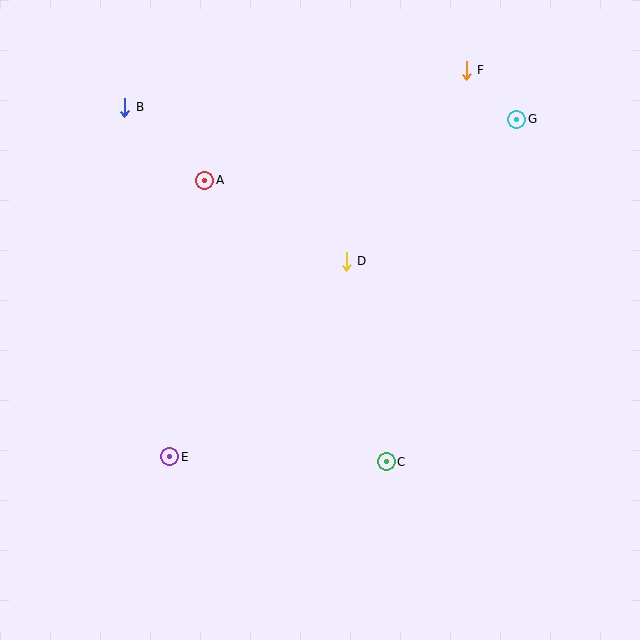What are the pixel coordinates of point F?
Point F is at (466, 70).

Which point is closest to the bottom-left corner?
Point E is closest to the bottom-left corner.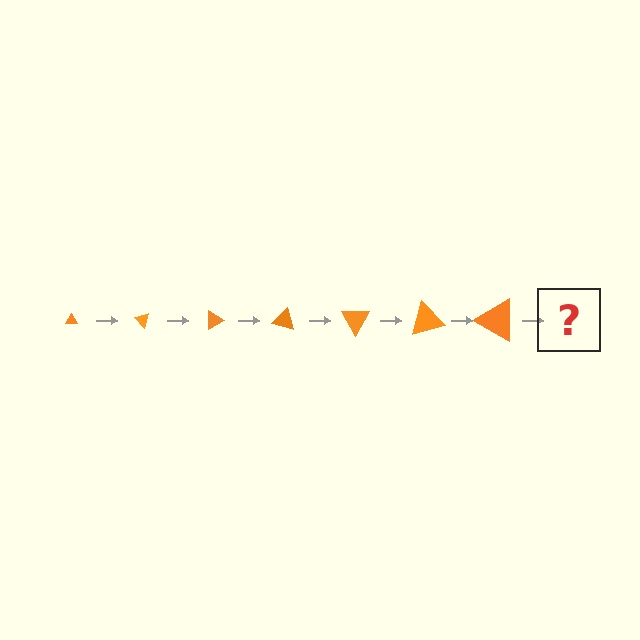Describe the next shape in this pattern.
It should be a triangle, larger than the previous one and rotated 315 degrees from the start.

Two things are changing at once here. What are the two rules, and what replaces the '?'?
The two rules are that the triangle grows larger each step and it rotates 45 degrees each step. The '?' should be a triangle, larger than the previous one and rotated 315 degrees from the start.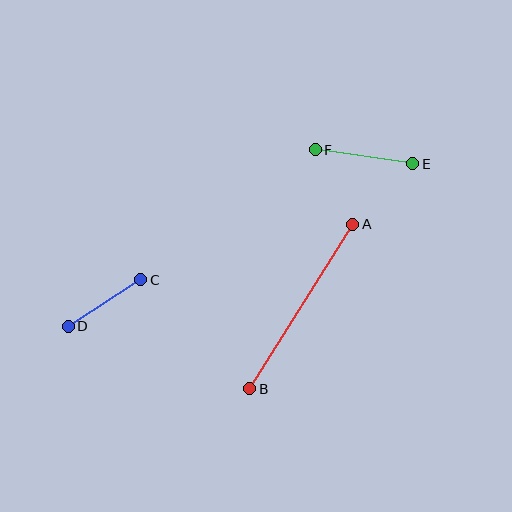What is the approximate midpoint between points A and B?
The midpoint is at approximately (301, 307) pixels.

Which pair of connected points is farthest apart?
Points A and B are farthest apart.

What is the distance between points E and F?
The distance is approximately 98 pixels.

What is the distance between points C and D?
The distance is approximately 86 pixels.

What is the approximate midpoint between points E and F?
The midpoint is at approximately (364, 157) pixels.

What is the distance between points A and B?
The distance is approximately 194 pixels.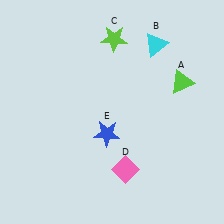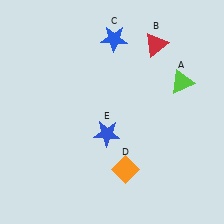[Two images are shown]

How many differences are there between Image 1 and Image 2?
There are 3 differences between the two images.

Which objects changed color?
B changed from cyan to red. C changed from lime to blue. D changed from pink to orange.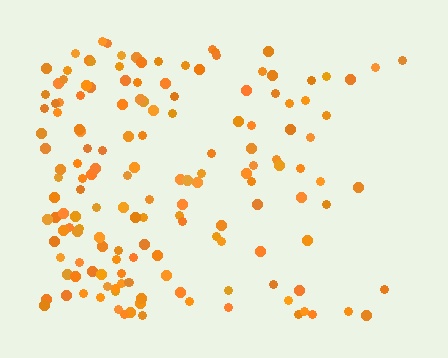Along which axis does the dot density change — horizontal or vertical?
Horizontal.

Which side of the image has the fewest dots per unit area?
The right.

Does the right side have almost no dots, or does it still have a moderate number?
Still a moderate number, just noticeably fewer than the left.